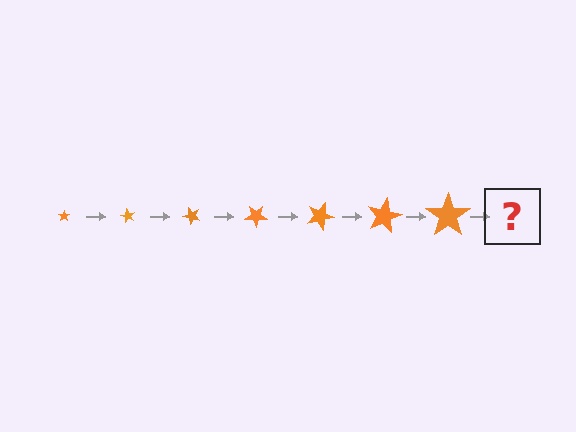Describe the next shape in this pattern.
It should be a star, larger than the previous one and rotated 420 degrees from the start.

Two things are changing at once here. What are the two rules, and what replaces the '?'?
The two rules are that the star grows larger each step and it rotates 60 degrees each step. The '?' should be a star, larger than the previous one and rotated 420 degrees from the start.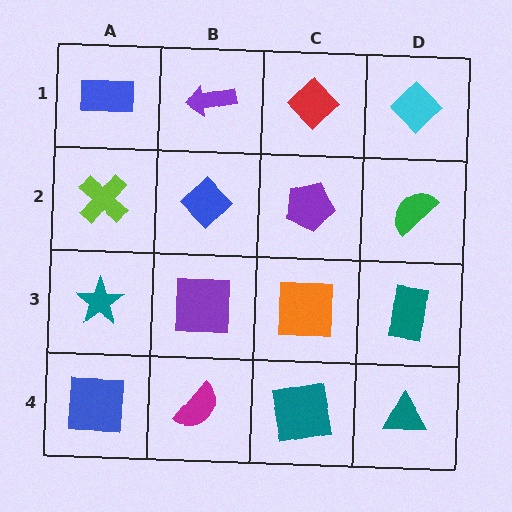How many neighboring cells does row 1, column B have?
3.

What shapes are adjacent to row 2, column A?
A blue rectangle (row 1, column A), a teal star (row 3, column A), a blue diamond (row 2, column B).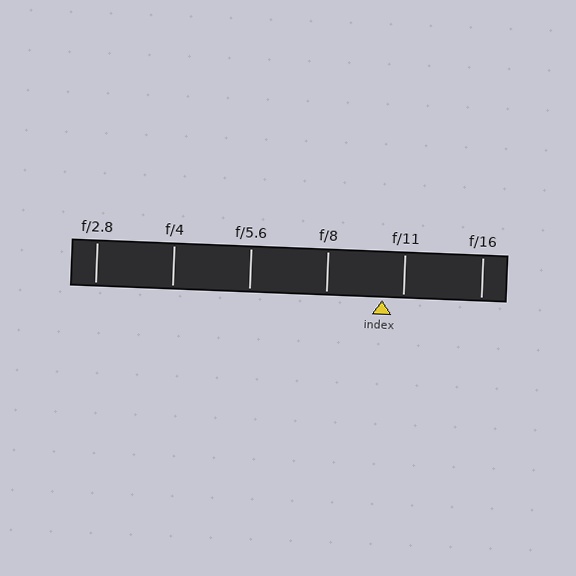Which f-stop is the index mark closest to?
The index mark is closest to f/11.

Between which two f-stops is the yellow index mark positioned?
The index mark is between f/8 and f/11.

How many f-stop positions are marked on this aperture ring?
There are 6 f-stop positions marked.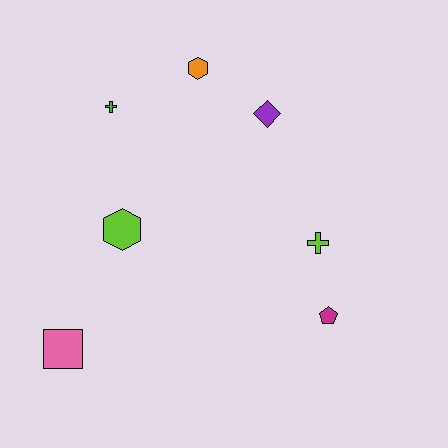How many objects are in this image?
There are 7 objects.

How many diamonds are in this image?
There is 1 diamond.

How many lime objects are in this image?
There are 2 lime objects.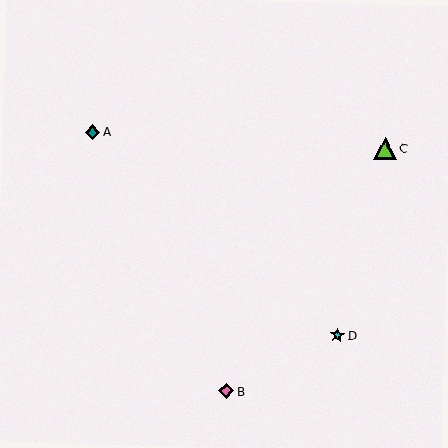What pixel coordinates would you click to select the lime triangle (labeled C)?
Click at (385, 148) to select the lime triangle C.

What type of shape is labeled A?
Shape A is a teal diamond.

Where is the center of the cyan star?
The center of the cyan star is at (337, 335).